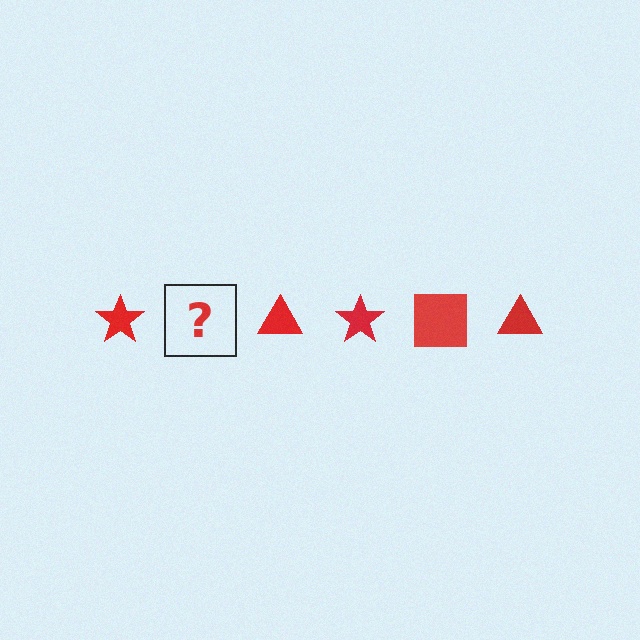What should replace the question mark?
The question mark should be replaced with a red square.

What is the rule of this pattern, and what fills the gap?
The rule is that the pattern cycles through star, square, triangle shapes in red. The gap should be filled with a red square.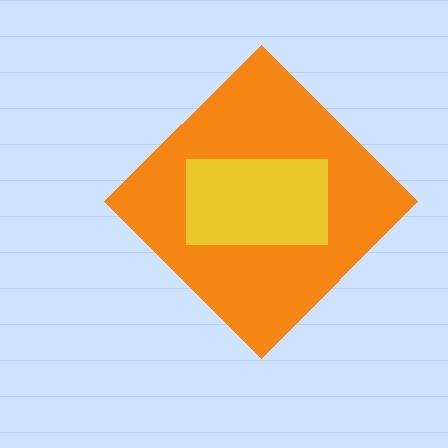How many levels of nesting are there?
2.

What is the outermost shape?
The orange diamond.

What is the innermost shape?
The yellow rectangle.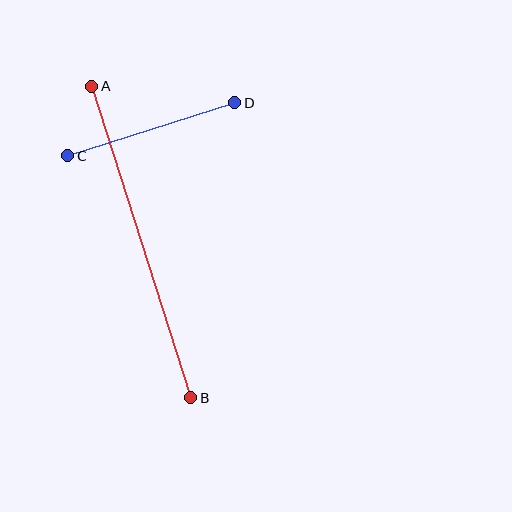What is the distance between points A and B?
The distance is approximately 327 pixels.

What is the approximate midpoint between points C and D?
The midpoint is at approximately (151, 129) pixels.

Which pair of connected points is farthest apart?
Points A and B are farthest apart.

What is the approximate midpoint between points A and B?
The midpoint is at approximately (141, 242) pixels.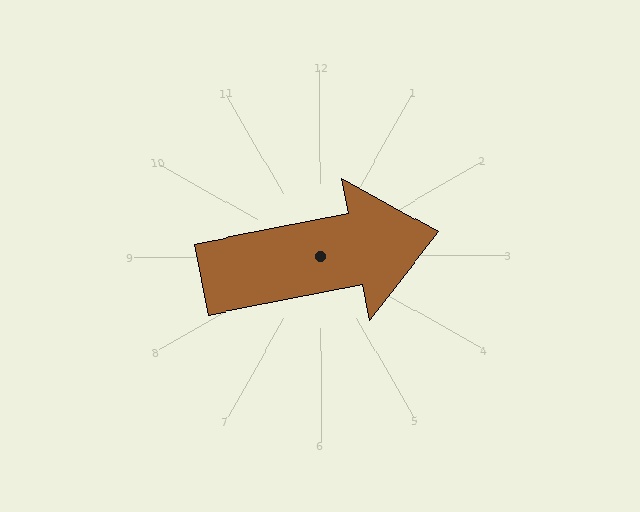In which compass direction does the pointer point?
East.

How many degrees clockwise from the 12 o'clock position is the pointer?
Approximately 79 degrees.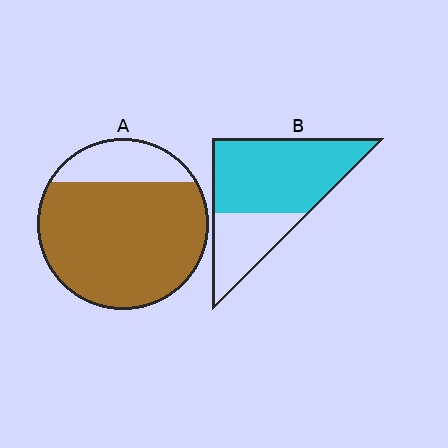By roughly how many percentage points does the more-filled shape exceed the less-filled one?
By roughly 10 percentage points (A over B).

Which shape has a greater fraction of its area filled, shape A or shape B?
Shape A.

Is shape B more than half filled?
Yes.